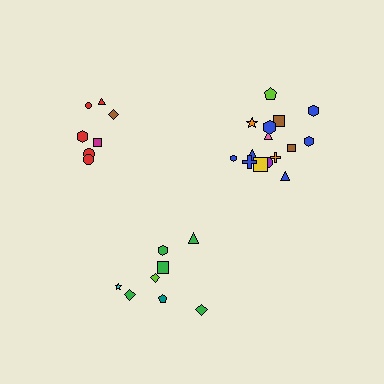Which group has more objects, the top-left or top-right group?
The top-right group.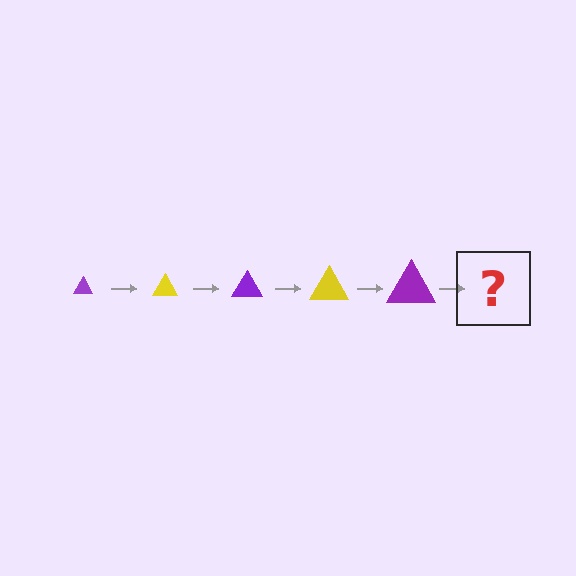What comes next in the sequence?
The next element should be a yellow triangle, larger than the previous one.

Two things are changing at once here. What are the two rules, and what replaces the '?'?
The two rules are that the triangle grows larger each step and the color cycles through purple and yellow. The '?' should be a yellow triangle, larger than the previous one.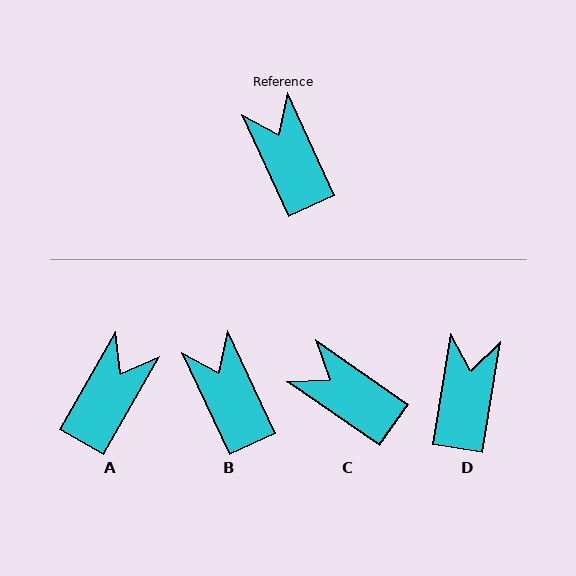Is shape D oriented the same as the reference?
No, it is off by about 34 degrees.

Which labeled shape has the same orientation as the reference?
B.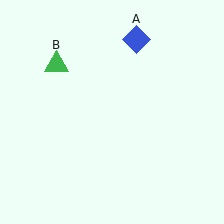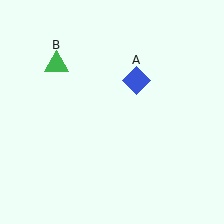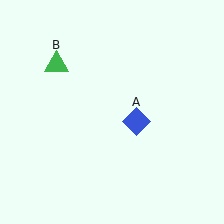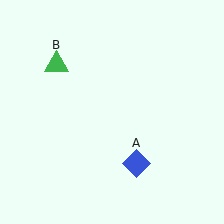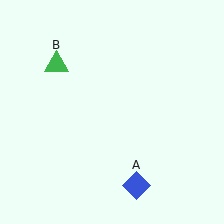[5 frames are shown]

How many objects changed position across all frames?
1 object changed position: blue diamond (object A).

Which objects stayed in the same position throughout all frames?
Green triangle (object B) remained stationary.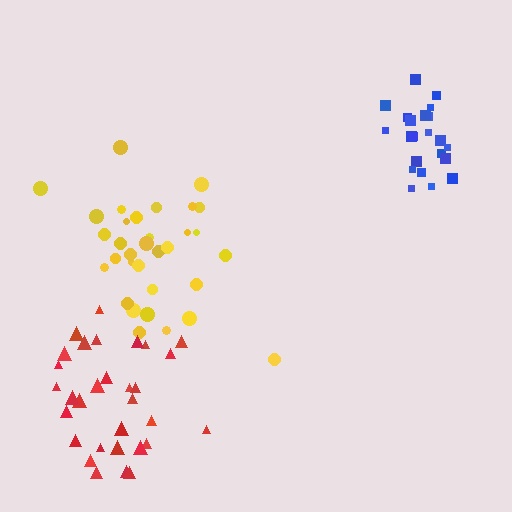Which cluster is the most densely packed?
Blue.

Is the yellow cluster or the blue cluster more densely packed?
Blue.